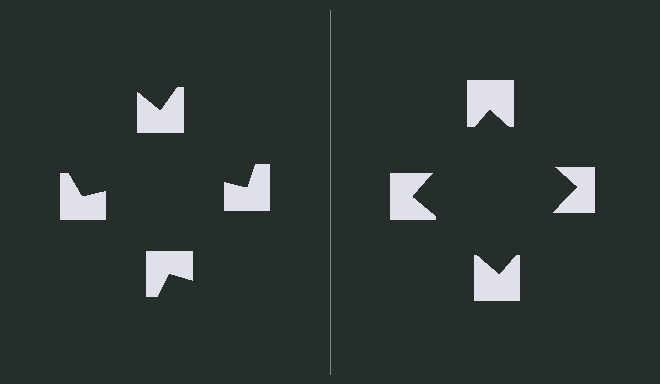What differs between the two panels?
The notched squares are positioned identically on both sides; only the wedge orientations differ. On the right they align to a square; on the left they are misaligned.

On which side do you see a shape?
An illusory square appears on the right side. On the left side the wedge cuts are rotated, so no coherent shape forms.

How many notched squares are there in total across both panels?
8 — 4 on each side.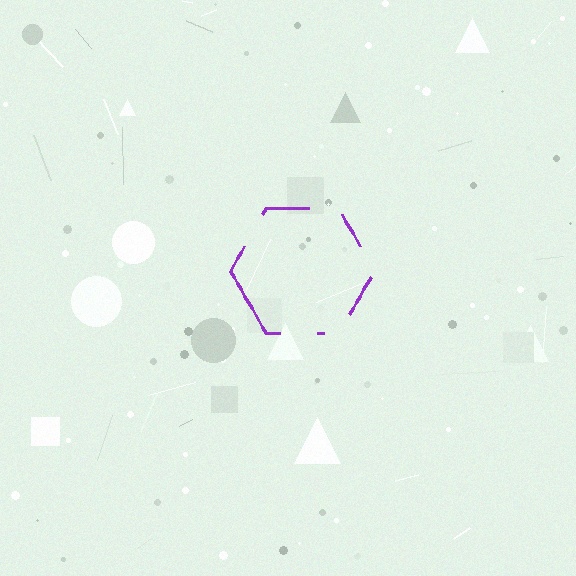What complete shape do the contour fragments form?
The contour fragments form a hexagon.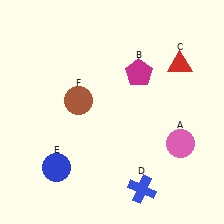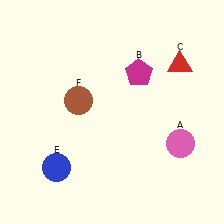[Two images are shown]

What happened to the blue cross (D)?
The blue cross (D) was removed in Image 2. It was in the bottom-right area of Image 1.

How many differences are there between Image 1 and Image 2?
There is 1 difference between the two images.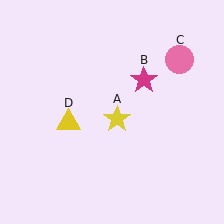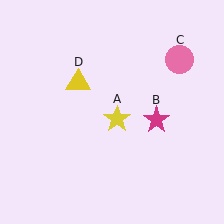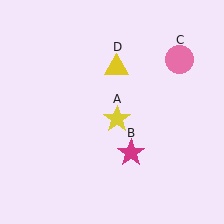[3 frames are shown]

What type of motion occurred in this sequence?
The magenta star (object B), yellow triangle (object D) rotated clockwise around the center of the scene.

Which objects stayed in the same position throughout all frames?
Yellow star (object A) and pink circle (object C) remained stationary.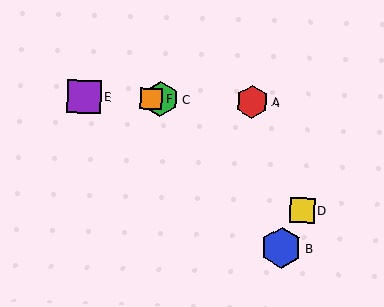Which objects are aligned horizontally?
Objects A, C, E, F are aligned horizontally.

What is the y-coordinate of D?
Object D is at y≈210.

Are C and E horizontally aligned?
Yes, both are at y≈99.